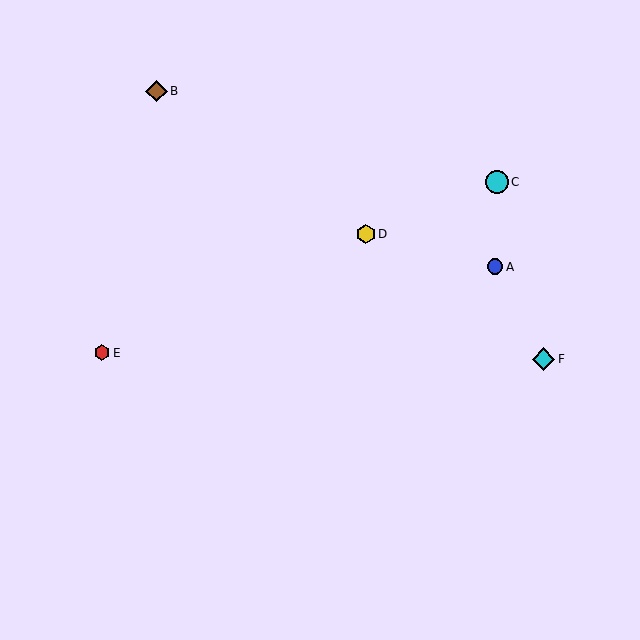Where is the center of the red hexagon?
The center of the red hexagon is at (102, 353).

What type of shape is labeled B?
Shape B is a brown diamond.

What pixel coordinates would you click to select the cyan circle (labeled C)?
Click at (497, 182) to select the cyan circle C.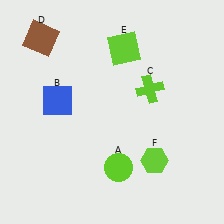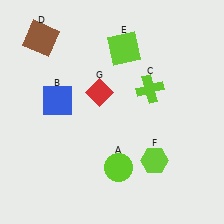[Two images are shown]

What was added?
A red diamond (G) was added in Image 2.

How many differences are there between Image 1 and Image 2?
There is 1 difference between the two images.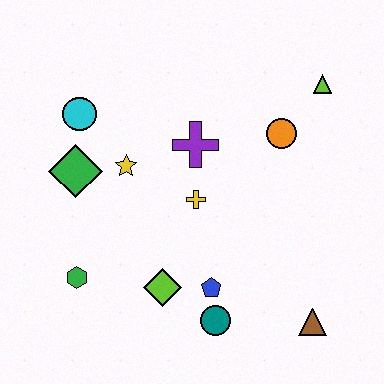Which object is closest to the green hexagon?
The lime diamond is closest to the green hexagon.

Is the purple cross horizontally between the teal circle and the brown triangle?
No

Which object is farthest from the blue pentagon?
The lime triangle is farthest from the blue pentagon.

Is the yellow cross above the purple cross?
No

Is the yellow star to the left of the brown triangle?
Yes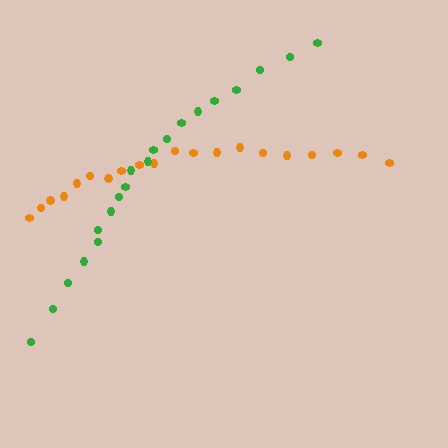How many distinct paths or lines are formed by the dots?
There are 2 distinct paths.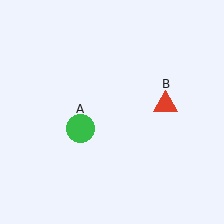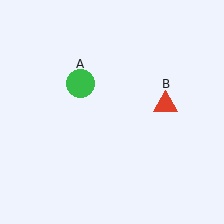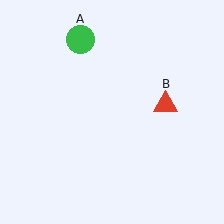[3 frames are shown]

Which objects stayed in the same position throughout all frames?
Red triangle (object B) remained stationary.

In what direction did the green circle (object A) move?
The green circle (object A) moved up.